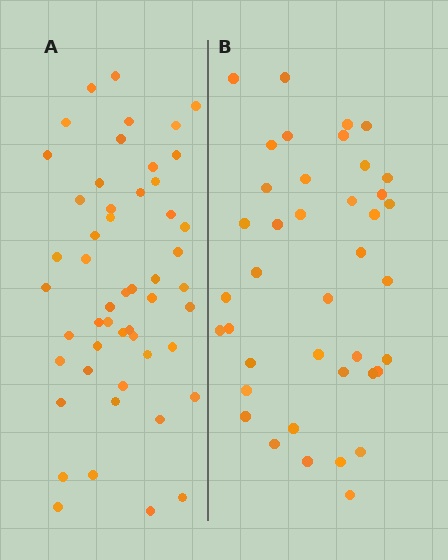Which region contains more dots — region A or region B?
Region A (the left region) has more dots.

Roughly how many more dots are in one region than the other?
Region A has roughly 12 or so more dots than region B.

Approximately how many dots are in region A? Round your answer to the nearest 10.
About 50 dots. (The exact count is 51, which rounds to 50.)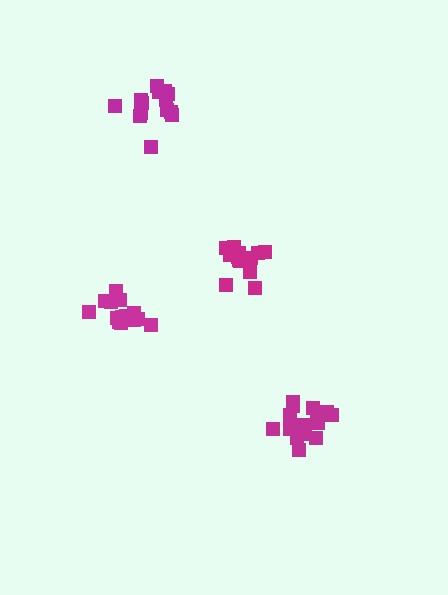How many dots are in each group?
Group 1: 14 dots, Group 2: 15 dots, Group 3: 13 dots, Group 4: 15 dots (57 total).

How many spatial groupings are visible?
There are 4 spatial groupings.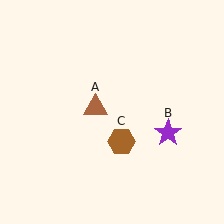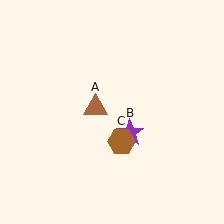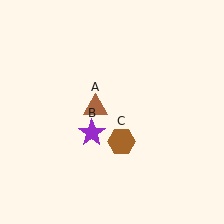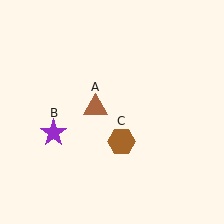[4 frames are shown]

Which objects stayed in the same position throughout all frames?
Brown triangle (object A) and brown hexagon (object C) remained stationary.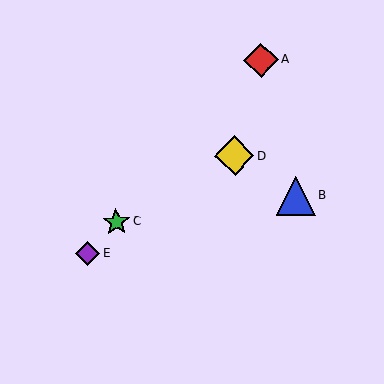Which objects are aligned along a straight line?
Objects A, C, E are aligned along a straight line.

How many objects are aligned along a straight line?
3 objects (A, C, E) are aligned along a straight line.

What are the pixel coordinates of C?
Object C is at (116, 222).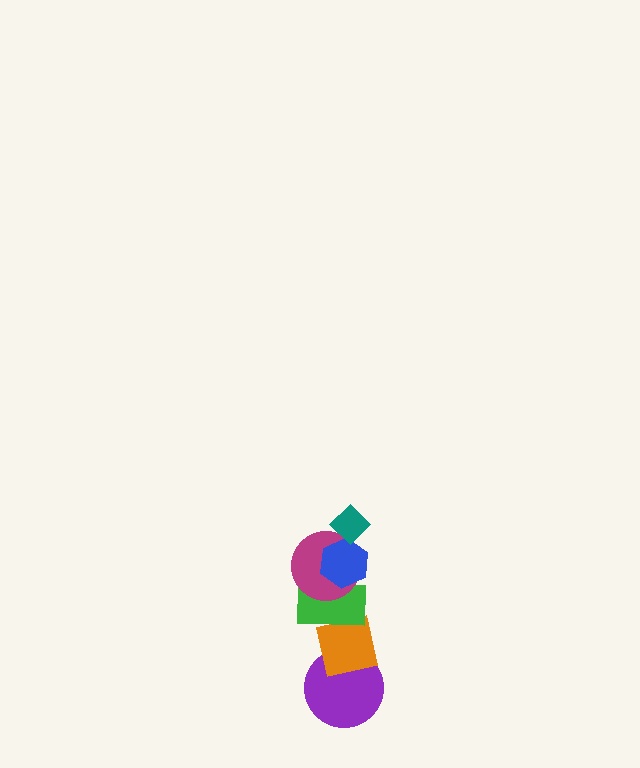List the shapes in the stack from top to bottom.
From top to bottom: the teal diamond, the blue hexagon, the magenta circle, the green rectangle, the orange square, the purple circle.